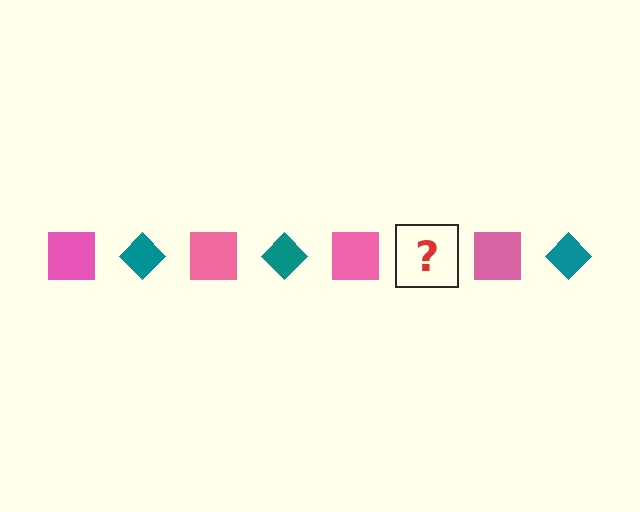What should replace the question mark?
The question mark should be replaced with a teal diamond.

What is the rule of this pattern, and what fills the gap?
The rule is that the pattern alternates between pink square and teal diamond. The gap should be filled with a teal diamond.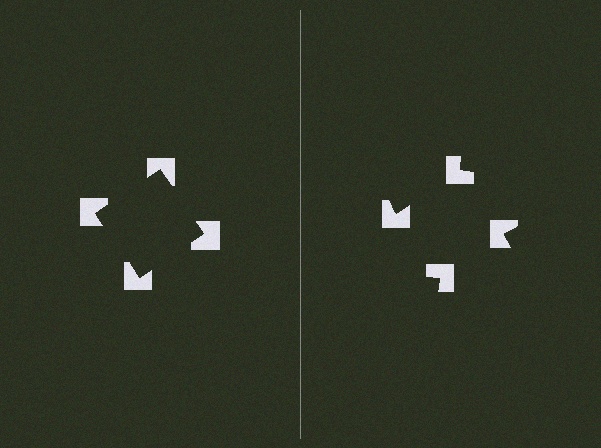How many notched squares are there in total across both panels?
8 — 4 on each side.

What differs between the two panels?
The notched squares are positioned identically on both sides; only the wedge orientations differ. On the left they align to a square; on the right they are misaligned.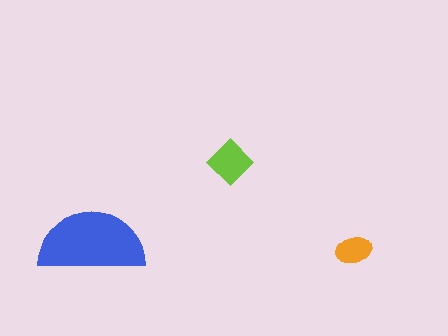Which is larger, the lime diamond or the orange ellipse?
The lime diamond.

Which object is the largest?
The blue semicircle.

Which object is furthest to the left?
The blue semicircle is leftmost.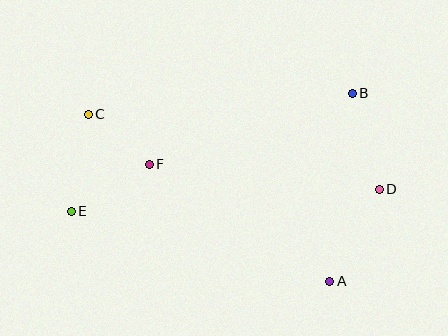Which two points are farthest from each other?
Points D and E are farthest from each other.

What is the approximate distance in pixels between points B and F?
The distance between B and F is approximately 215 pixels.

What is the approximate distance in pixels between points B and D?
The distance between B and D is approximately 100 pixels.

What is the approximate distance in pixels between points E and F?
The distance between E and F is approximately 91 pixels.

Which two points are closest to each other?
Points C and F are closest to each other.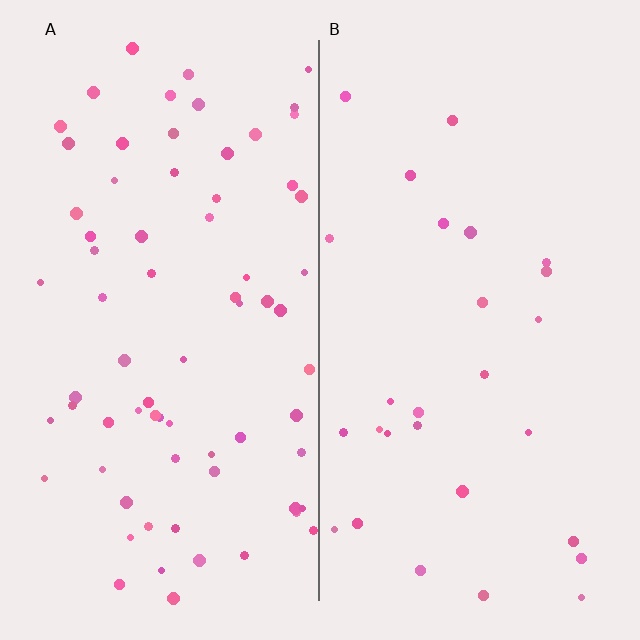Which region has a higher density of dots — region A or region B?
A (the left).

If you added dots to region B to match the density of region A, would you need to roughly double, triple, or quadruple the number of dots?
Approximately triple.